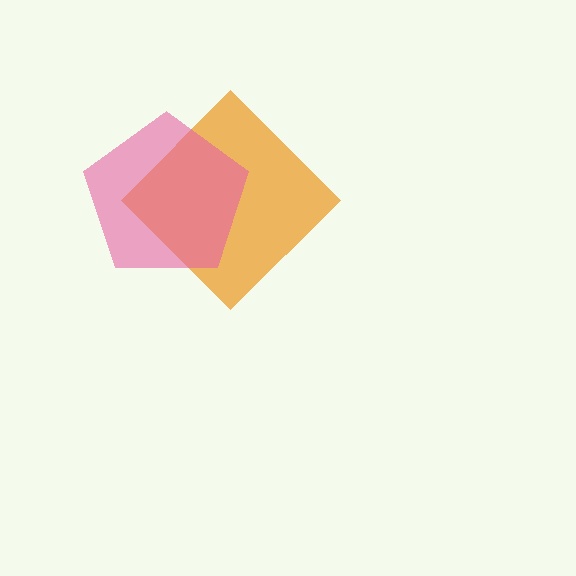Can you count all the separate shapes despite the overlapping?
Yes, there are 2 separate shapes.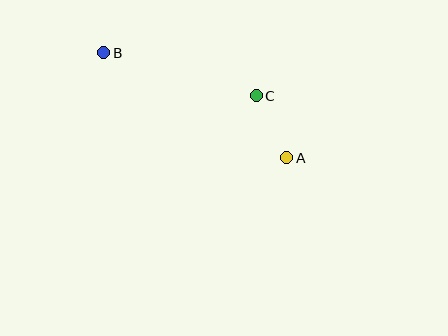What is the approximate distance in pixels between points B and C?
The distance between B and C is approximately 159 pixels.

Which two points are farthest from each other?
Points A and B are farthest from each other.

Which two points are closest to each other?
Points A and C are closest to each other.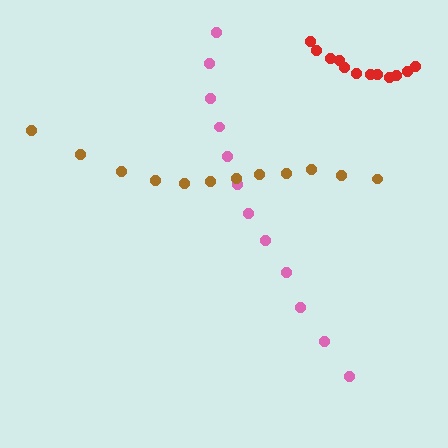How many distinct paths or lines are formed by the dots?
There are 3 distinct paths.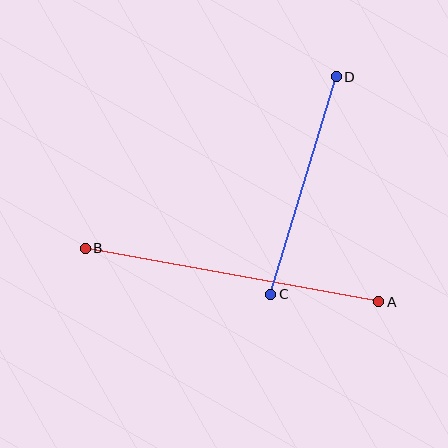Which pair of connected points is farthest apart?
Points A and B are farthest apart.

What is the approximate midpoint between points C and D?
The midpoint is at approximately (303, 185) pixels.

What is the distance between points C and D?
The distance is approximately 227 pixels.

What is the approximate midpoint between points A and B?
The midpoint is at approximately (232, 275) pixels.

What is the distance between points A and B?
The distance is approximately 298 pixels.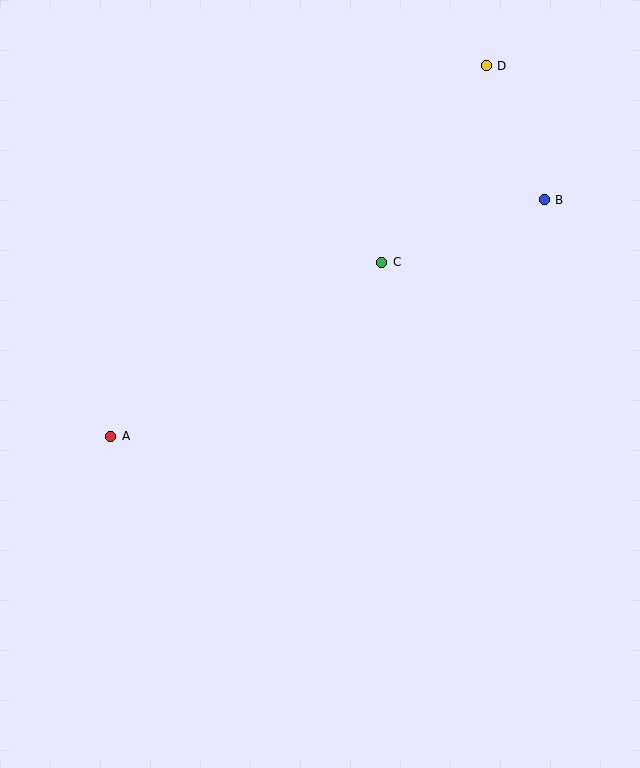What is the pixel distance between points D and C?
The distance between D and C is 223 pixels.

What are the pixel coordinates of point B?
Point B is at (544, 200).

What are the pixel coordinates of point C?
Point C is at (382, 262).